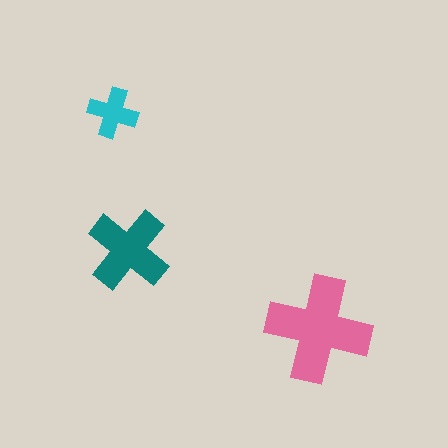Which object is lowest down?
The pink cross is bottommost.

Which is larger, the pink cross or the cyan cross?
The pink one.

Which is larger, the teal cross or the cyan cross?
The teal one.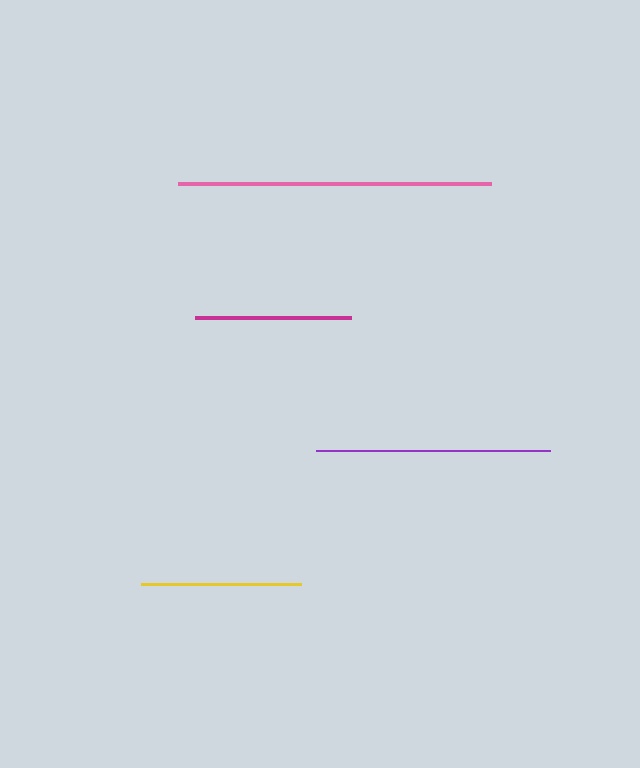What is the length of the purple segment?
The purple segment is approximately 233 pixels long.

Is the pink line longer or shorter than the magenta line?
The pink line is longer than the magenta line.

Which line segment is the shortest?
The magenta line is the shortest at approximately 156 pixels.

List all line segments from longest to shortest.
From longest to shortest: pink, purple, yellow, magenta.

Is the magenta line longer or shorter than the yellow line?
The yellow line is longer than the magenta line.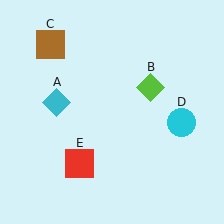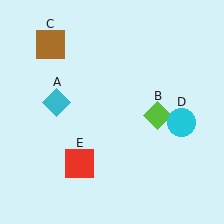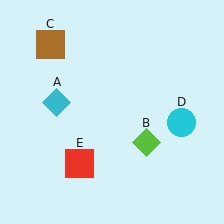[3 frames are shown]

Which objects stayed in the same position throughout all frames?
Cyan diamond (object A) and brown square (object C) and cyan circle (object D) and red square (object E) remained stationary.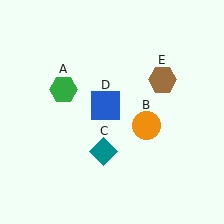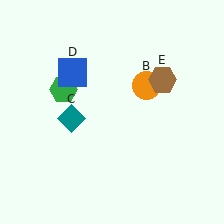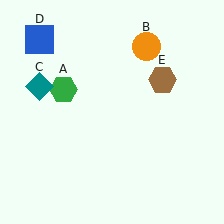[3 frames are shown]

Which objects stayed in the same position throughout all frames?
Green hexagon (object A) and brown hexagon (object E) remained stationary.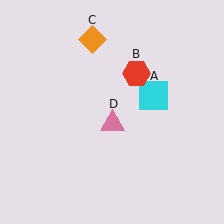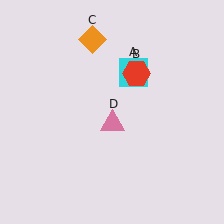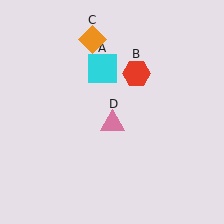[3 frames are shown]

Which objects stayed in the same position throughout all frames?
Red hexagon (object B) and orange diamond (object C) and pink triangle (object D) remained stationary.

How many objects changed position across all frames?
1 object changed position: cyan square (object A).